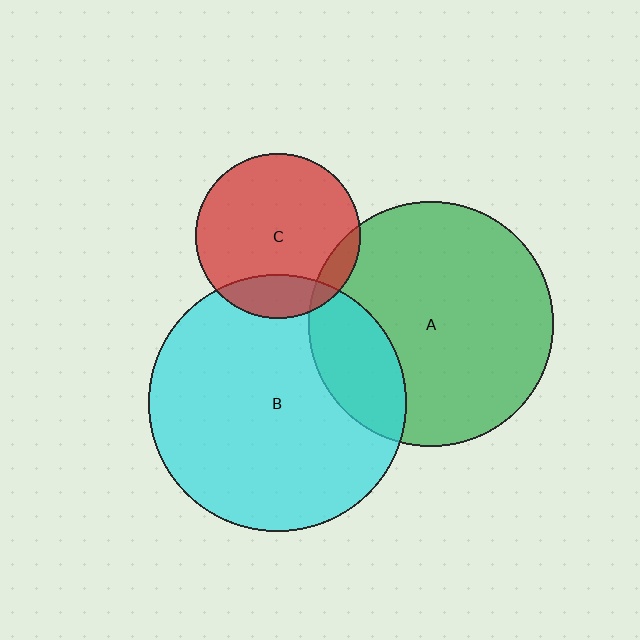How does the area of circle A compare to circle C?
Approximately 2.2 times.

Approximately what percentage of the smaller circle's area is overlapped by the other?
Approximately 20%.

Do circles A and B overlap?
Yes.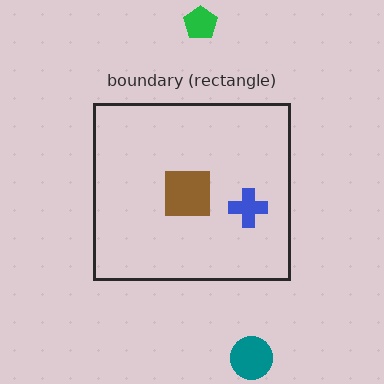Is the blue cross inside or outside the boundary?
Inside.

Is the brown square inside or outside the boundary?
Inside.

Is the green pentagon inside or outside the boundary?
Outside.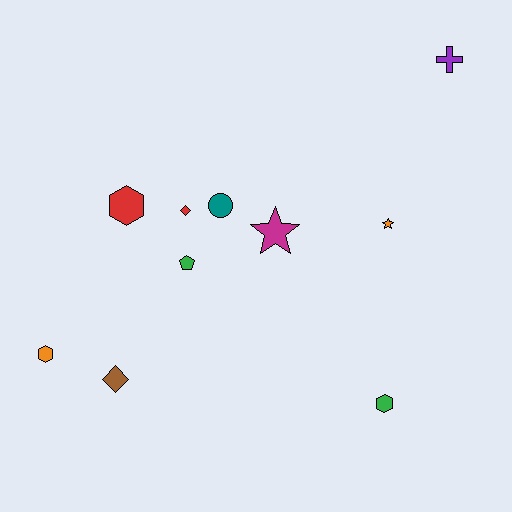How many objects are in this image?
There are 10 objects.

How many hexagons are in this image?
There are 3 hexagons.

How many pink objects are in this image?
There are no pink objects.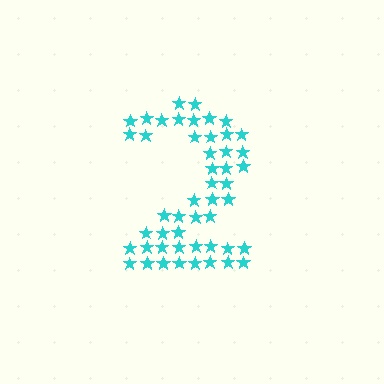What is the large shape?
The large shape is the digit 2.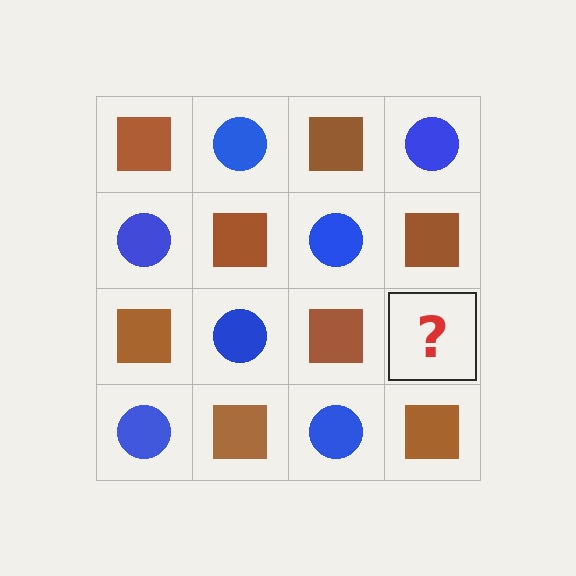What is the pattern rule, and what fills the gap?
The rule is that it alternates brown square and blue circle in a checkerboard pattern. The gap should be filled with a blue circle.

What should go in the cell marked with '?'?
The missing cell should contain a blue circle.